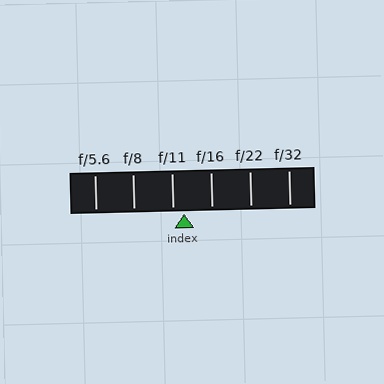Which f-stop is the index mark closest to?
The index mark is closest to f/11.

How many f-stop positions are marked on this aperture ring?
There are 6 f-stop positions marked.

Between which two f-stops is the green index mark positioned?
The index mark is between f/11 and f/16.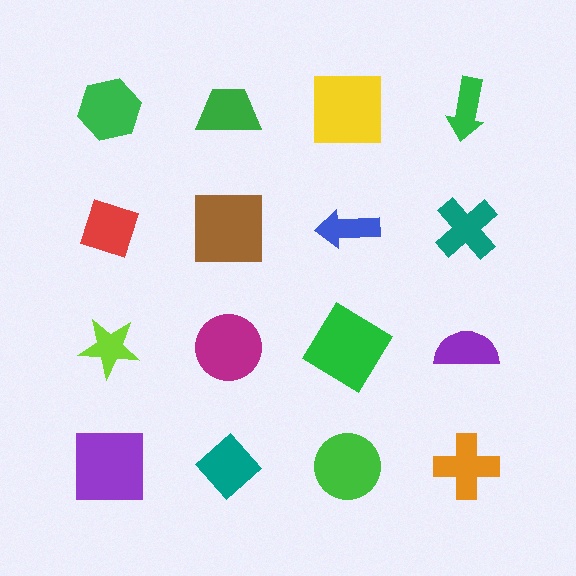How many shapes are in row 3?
4 shapes.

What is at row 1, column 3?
A yellow square.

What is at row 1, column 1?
A green hexagon.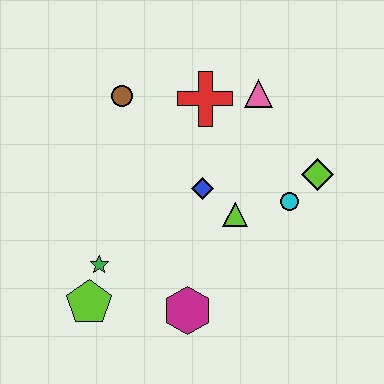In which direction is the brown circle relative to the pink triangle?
The brown circle is to the left of the pink triangle.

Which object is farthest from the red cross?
The lime pentagon is farthest from the red cross.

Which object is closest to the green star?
The lime pentagon is closest to the green star.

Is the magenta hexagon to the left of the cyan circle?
Yes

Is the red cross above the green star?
Yes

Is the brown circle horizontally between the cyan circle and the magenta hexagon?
No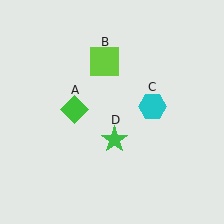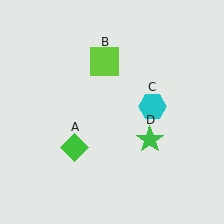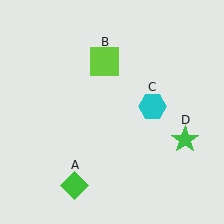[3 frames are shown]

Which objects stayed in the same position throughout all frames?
Lime square (object B) and cyan hexagon (object C) remained stationary.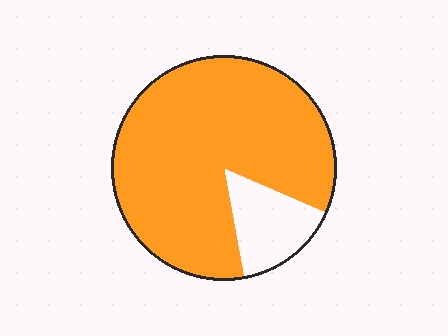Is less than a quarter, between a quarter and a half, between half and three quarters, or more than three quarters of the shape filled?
More than three quarters.